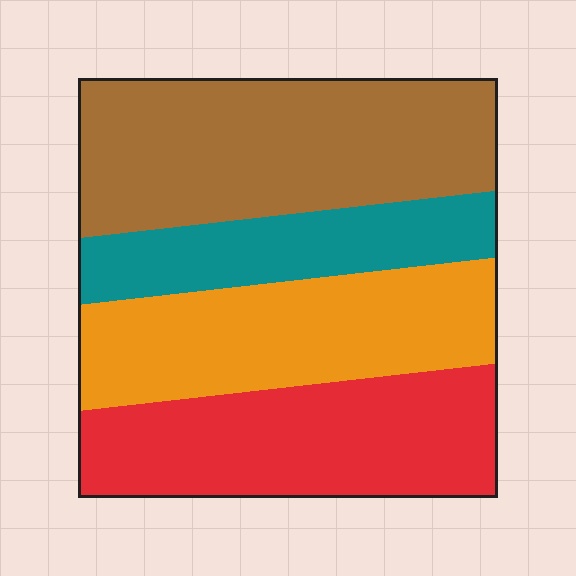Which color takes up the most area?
Brown, at roughly 30%.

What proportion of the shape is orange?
Orange takes up about one quarter (1/4) of the shape.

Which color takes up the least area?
Teal, at roughly 15%.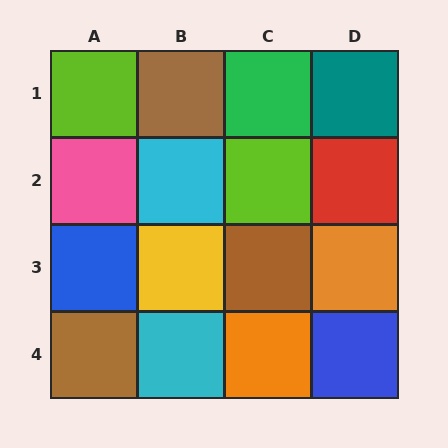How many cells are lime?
2 cells are lime.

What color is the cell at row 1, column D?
Teal.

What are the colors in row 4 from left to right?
Brown, cyan, orange, blue.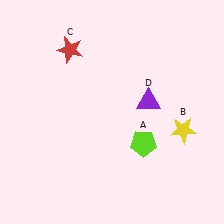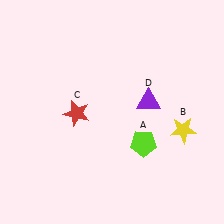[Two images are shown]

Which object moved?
The red star (C) moved down.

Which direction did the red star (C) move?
The red star (C) moved down.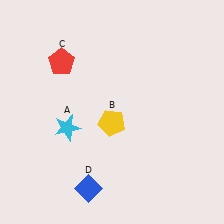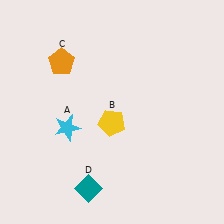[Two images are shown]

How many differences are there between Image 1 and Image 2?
There are 2 differences between the two images.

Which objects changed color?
C changed from red to orange. D changed from blue to teal.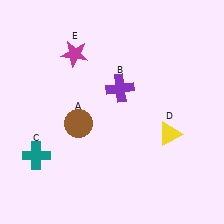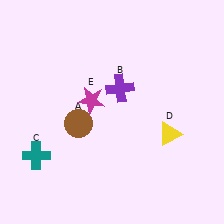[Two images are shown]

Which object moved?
The magenta star (E) moved down.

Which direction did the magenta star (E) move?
The magenta star (E) moved down.